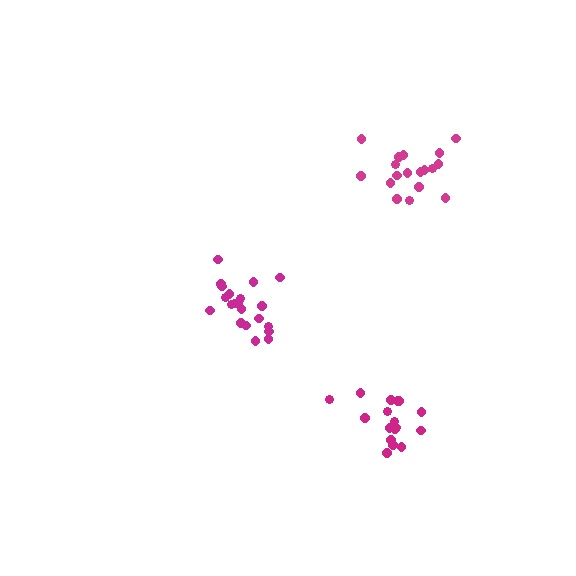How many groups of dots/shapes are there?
There are 3 groups.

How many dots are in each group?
Group 1: 18 dots, Group 2: 17 dots, Group 3: 21 dots (56 total).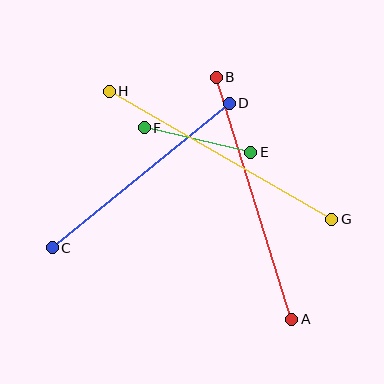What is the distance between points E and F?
The distance is approximately 109 pixels.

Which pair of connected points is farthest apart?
Points G and H are farthest apart.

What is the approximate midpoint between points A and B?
The midpoint is at approximately (254, 198) pixels.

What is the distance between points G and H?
The distance is approximately 257 pixels.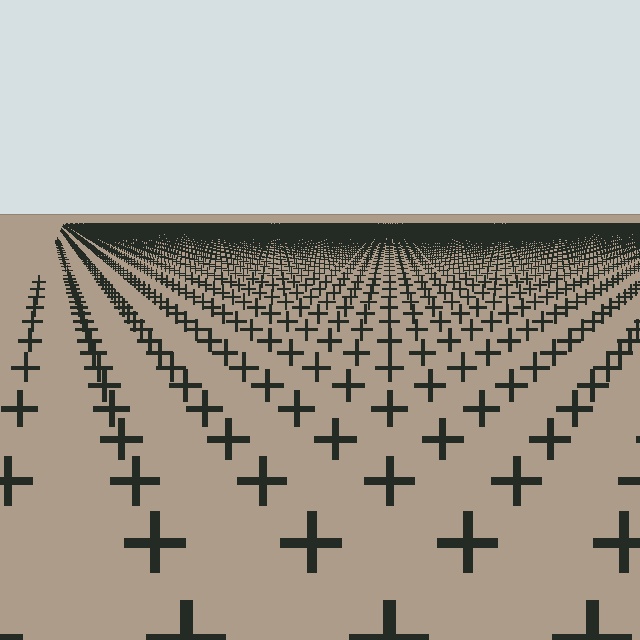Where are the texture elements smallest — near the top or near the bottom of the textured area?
Near the top.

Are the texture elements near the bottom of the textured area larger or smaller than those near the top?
Larger. Near the bottom, elements are closer to the viewer and appear at a bigger on-screen size.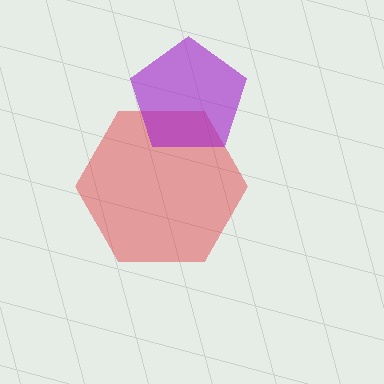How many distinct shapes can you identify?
There are 2 distinct shapes: a red hexagon, a purple pentagon.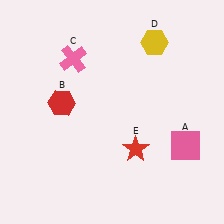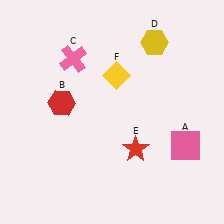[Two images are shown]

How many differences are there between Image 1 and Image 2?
There is 1 difference between the two images.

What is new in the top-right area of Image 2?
A yellow diamond (F) was added in the top-right area of Image 2.